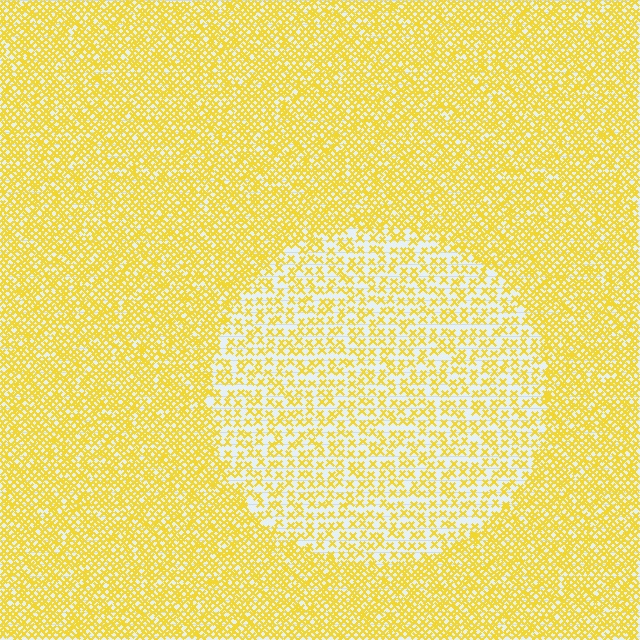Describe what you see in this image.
The image contains small yellow elements arranged at two different densities. A circle-shaped region is visible where the elements are less densely packed than the surrounding area.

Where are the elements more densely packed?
The elements are more densely packed outside the circle boundary.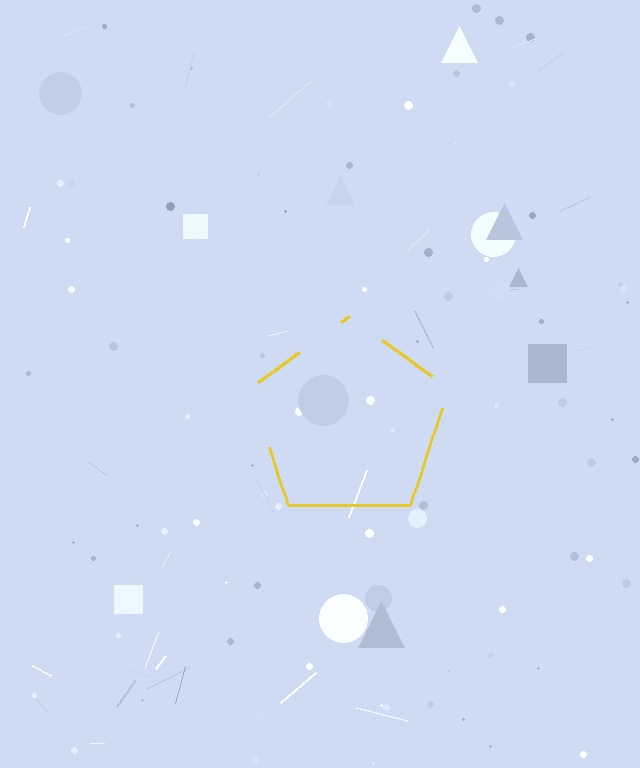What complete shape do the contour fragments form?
The contour fragments form a pentagon.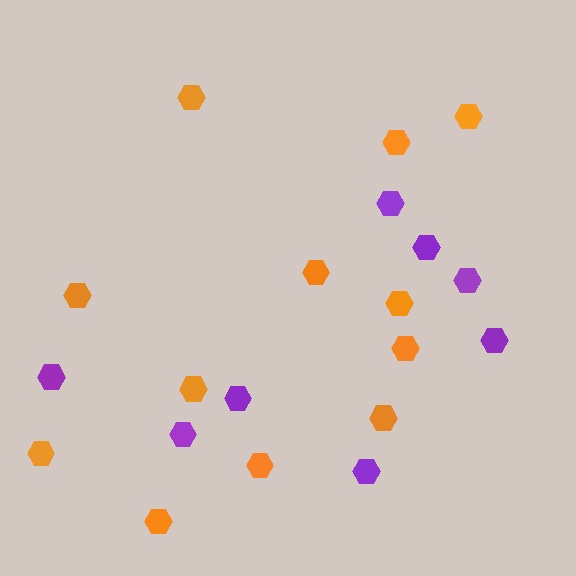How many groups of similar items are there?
There are 2 groups: one group of orange hexagons (12) and one group of purple hexagons (8).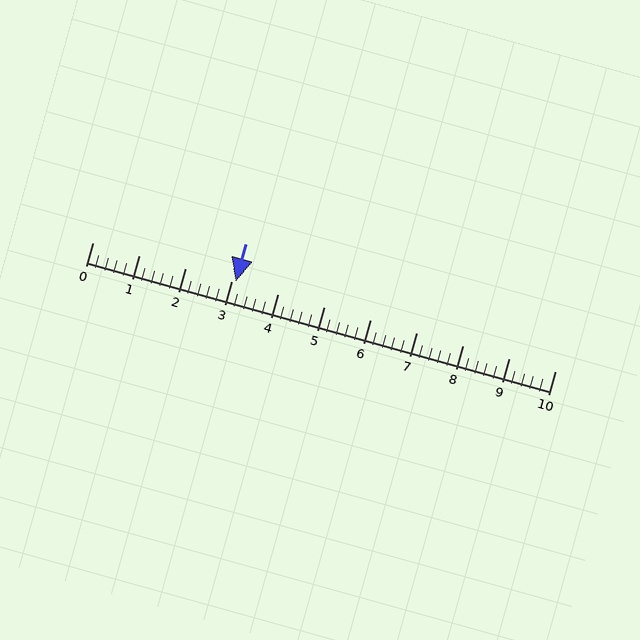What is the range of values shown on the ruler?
The ruler shows values from 0 to 10.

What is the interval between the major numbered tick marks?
The major tick marks are spaced 1 units apart.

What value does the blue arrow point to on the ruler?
The blue arrow points to approximately 3.1.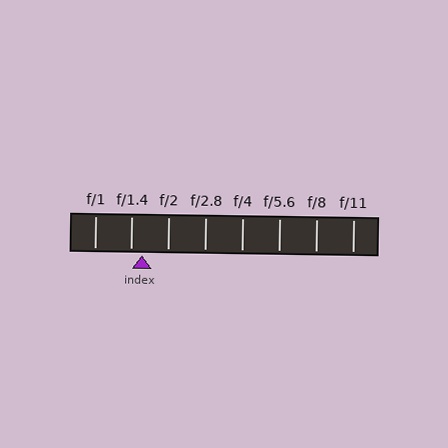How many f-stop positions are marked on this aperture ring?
There are 8 f-stop positions marked.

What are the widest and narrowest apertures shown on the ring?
The widest aperture shown is f/1 and the narrowest is f/11.